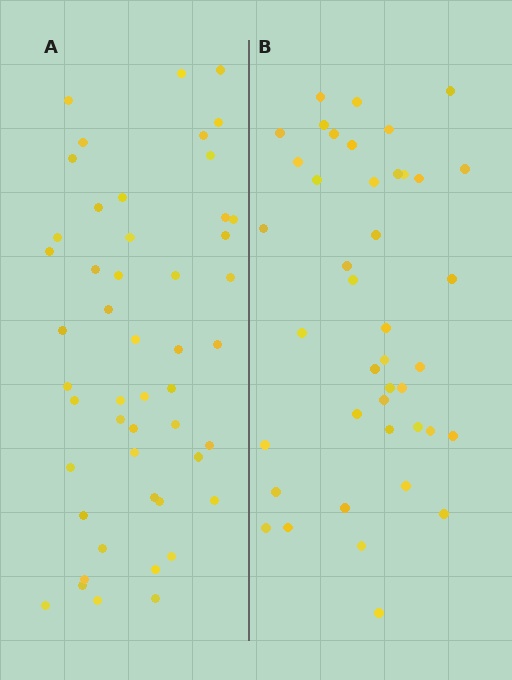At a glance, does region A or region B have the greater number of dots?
Region A (the left region) has more dots.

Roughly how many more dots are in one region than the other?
Region A has roughly 8 or so more dots than region B.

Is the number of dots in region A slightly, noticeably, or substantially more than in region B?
Region A has only slightly more — the two regions are fairly close. The ratio is roughly 1.2 to 1.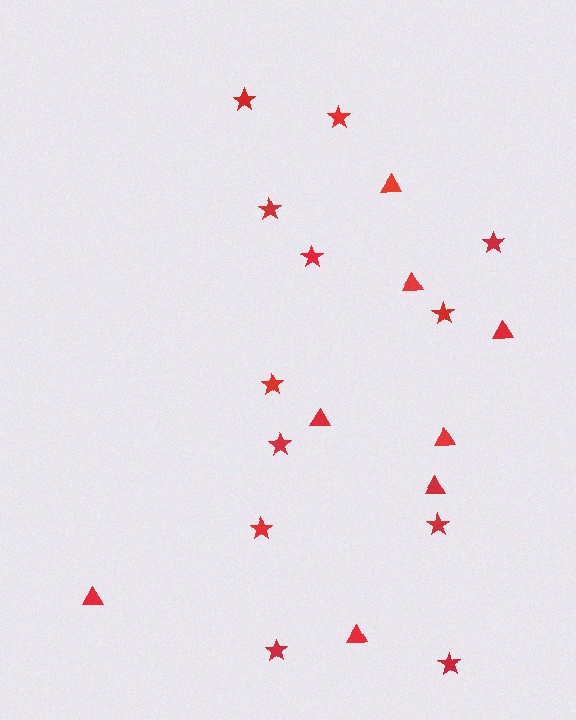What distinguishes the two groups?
There are 2 groups: one group of triangles (8) and one group of stars (12).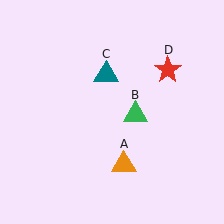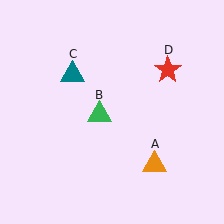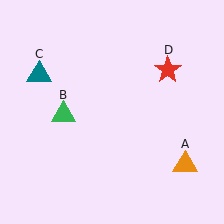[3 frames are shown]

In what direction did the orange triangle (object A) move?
The orange triangle (object A) moved right.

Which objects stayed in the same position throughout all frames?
Red star (object D) remained stationary.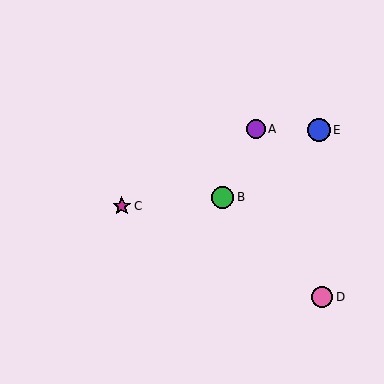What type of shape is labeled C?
Shape C is a magenta star.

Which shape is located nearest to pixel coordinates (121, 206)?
The magenta star (labeled C) at (122, 206) is nearest to that location.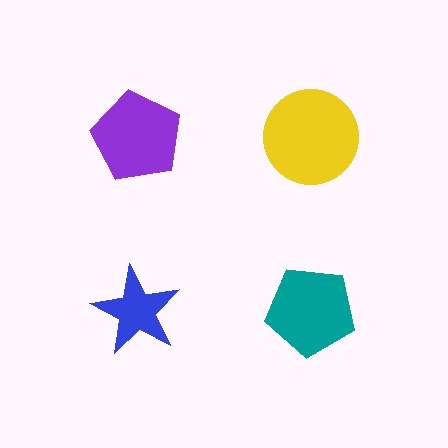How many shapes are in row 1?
2 shapes.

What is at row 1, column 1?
A purple pentagon.